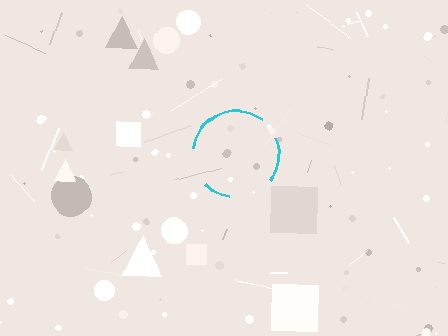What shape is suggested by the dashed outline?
The dashed outline suggests a circle.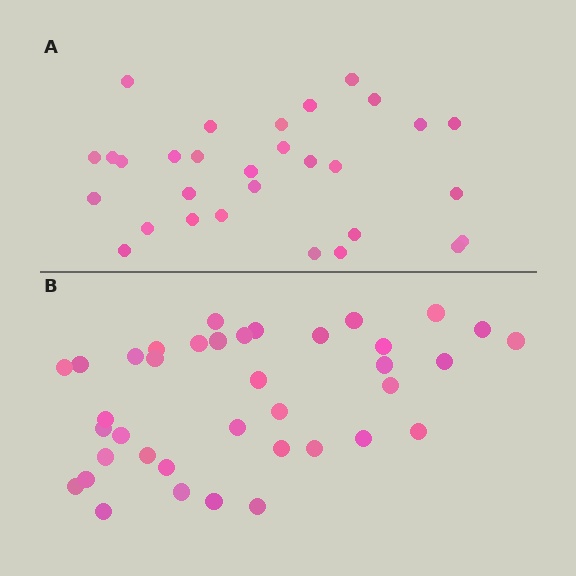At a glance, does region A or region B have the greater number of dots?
Region B (the bottom region) has more dots.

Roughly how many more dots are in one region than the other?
Region B has roughly 8 or so more dots than region A.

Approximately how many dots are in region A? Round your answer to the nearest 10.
About 30 dots.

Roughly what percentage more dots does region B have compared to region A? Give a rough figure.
About 25% more.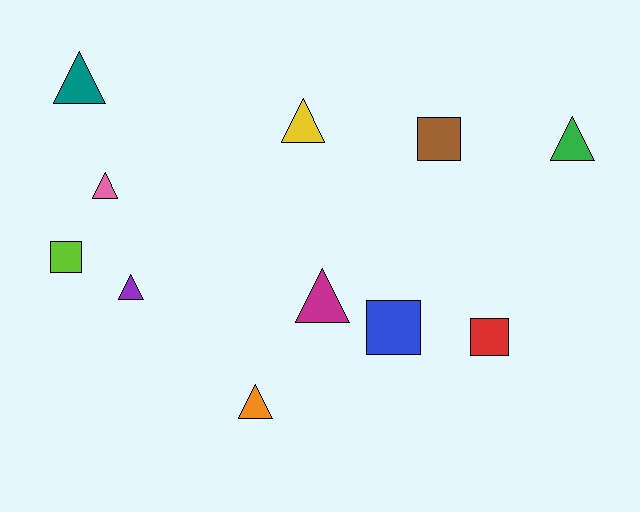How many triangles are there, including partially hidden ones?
There are 7 triangles.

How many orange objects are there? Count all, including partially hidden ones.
There is 1 orange object.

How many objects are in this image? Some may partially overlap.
There are 11 objects.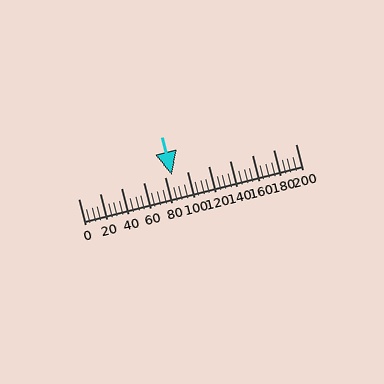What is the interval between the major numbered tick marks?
The major tick marks are spaced 20 units apart.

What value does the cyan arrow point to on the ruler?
The cyan arrow points to approximately 86.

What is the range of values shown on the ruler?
The ruler shows values from 0 to 200.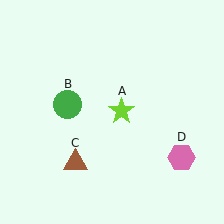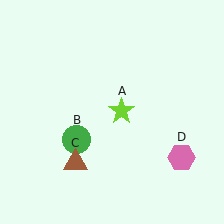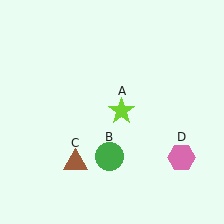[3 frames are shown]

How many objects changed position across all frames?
1 object changed position: green circle (object B).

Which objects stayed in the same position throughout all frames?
Lime star (object A) and brown triangle (object C) and pink hexagon (object D) remained stationary.